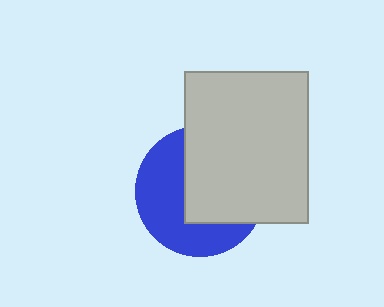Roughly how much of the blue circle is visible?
About half of it is visible (roughly 48%).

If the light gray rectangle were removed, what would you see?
You would see the complete blue circle.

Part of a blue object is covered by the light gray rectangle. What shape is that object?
It is a circle.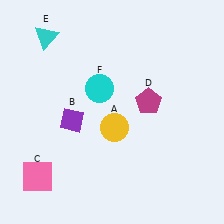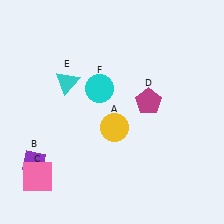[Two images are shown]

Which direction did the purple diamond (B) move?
The purple diamond (B) moved down.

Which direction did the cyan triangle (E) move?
The cyan triangle (E) moved down.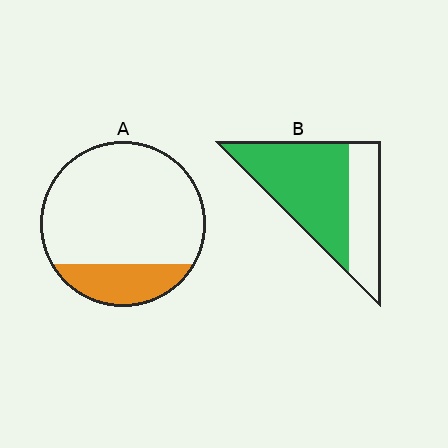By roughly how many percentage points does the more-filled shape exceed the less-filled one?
By roughly 45 percentage points (B over A).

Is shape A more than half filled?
No.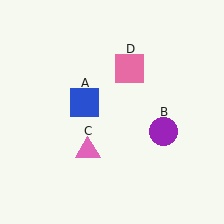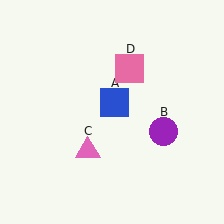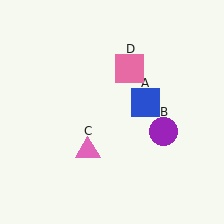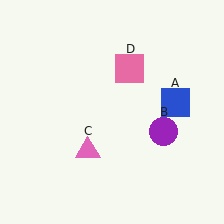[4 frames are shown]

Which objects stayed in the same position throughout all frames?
Purple circle (object B) and pink triangle (object C) and pink square (object D) remained stationary.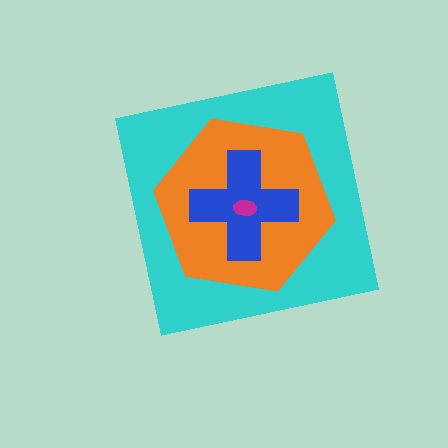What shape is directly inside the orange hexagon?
The blue cross.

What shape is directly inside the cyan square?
The orange hexagon.